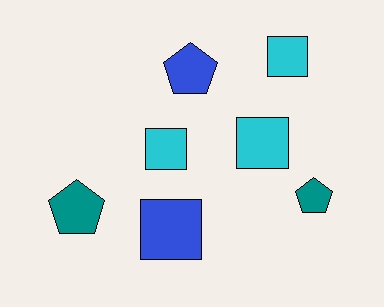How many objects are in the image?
There are 7 objects.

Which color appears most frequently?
Cyan, with 3 objects.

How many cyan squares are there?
There are 3 cyan squares.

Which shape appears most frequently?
Square, with 4 objects.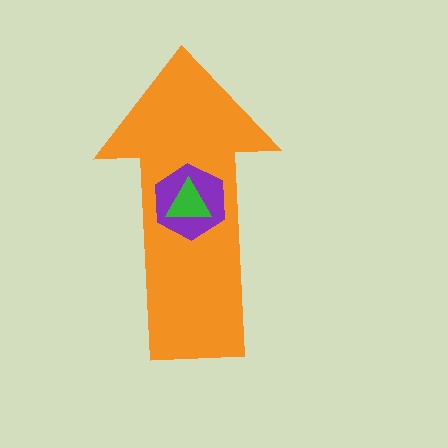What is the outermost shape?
The orange arrow.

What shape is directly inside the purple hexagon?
The green triangle.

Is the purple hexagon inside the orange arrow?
Yes.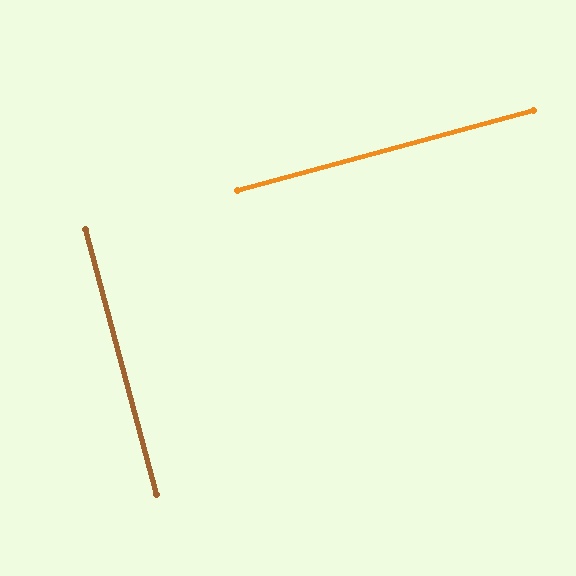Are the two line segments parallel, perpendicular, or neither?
Perpendicular — they meet at approximately 90°.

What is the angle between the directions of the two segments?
Approximately 90 degrees.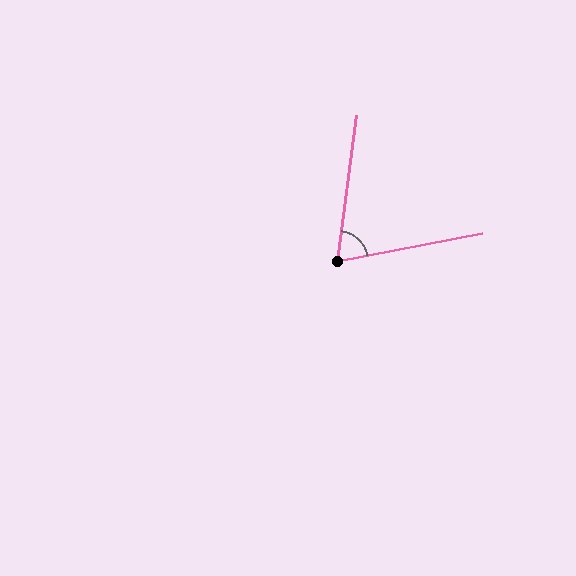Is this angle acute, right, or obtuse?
It is acute.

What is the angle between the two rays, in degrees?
Approximately 72 degrees.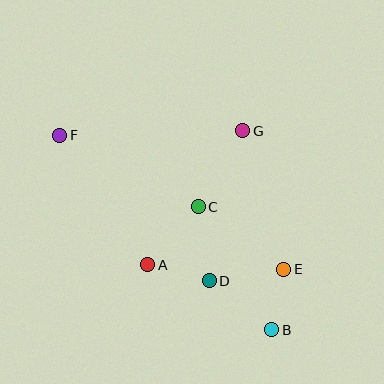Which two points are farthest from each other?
Points B and F are farthest from each other.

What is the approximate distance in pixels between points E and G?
The distance between E and G is approximately 144 pixels.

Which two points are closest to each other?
Points B and E are closest to each other.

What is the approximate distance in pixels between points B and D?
The distance between B and D is approximately 80 pixels.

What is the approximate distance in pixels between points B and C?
The distance between B and C is approximately 143 pixels.